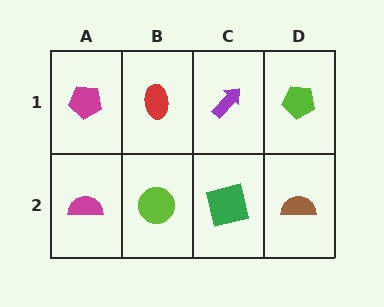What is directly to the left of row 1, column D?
A purple arrow.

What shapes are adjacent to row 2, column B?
A red ellipse (row 1, column B), a magenta semicircle (row 2, column A), a green square (row 2, column C).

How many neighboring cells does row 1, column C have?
3.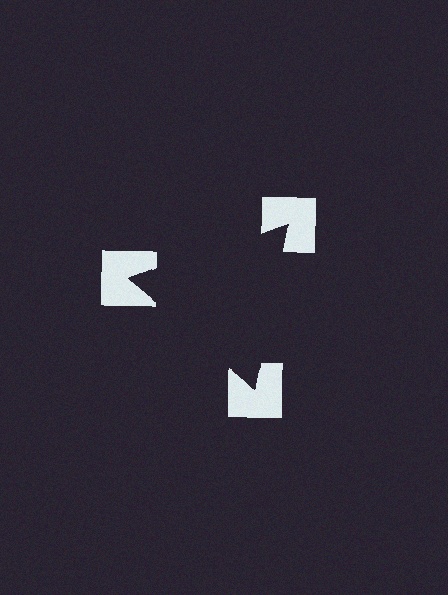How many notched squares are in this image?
There are 3 — one at each vertex of the illusory triangle.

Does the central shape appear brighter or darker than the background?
It typically appears slightly darker than the background, even though no actual brightness change is drawn.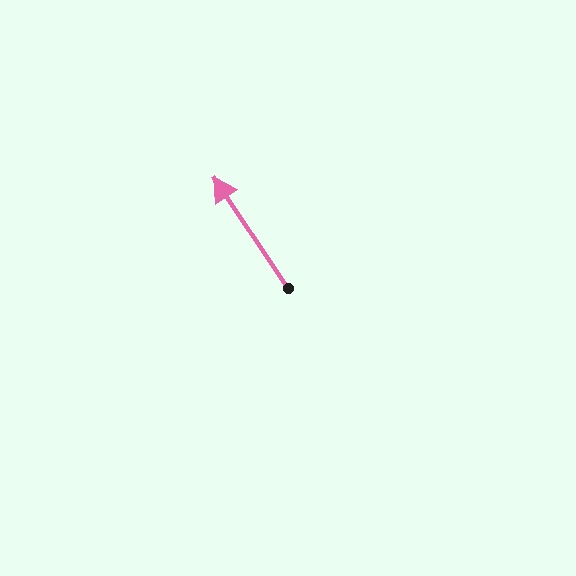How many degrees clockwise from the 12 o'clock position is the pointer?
Approximately 326 degrees.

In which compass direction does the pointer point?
Northwest.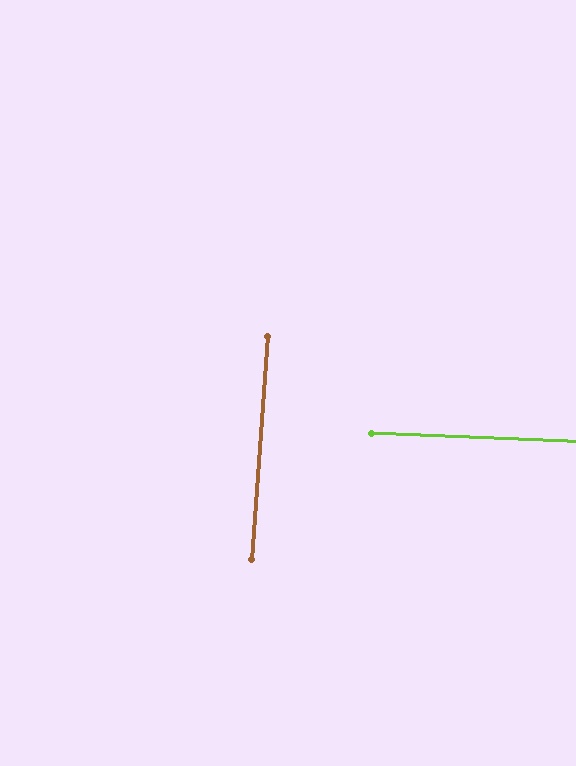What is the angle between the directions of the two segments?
Approximately 88 degrees.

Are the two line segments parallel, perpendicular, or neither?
Perpendicular — they meet at approximately 88°.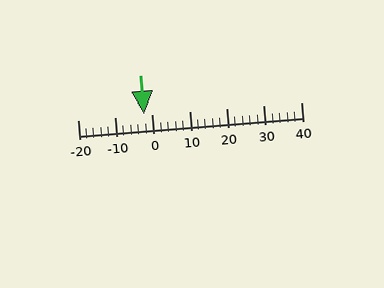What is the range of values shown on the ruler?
The ruler shows values from -20 to 40.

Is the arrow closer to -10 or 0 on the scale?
The arrow is closer to 0.